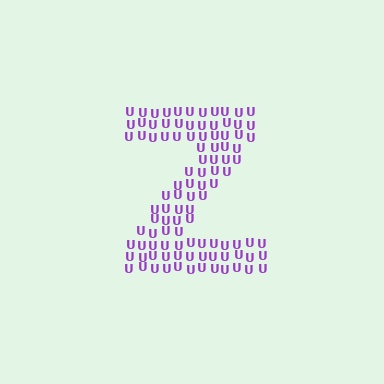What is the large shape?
The large shape is the letter Z.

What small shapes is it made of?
It is made of small letter U's.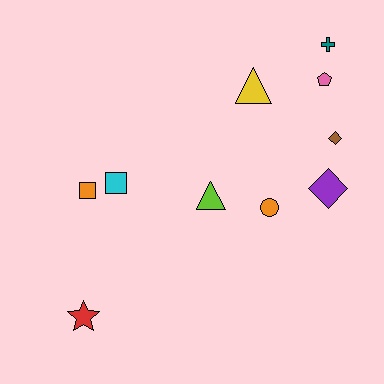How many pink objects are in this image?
There is 1 pink object.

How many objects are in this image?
There are 10 objects.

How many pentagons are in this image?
There is 1 pentagon.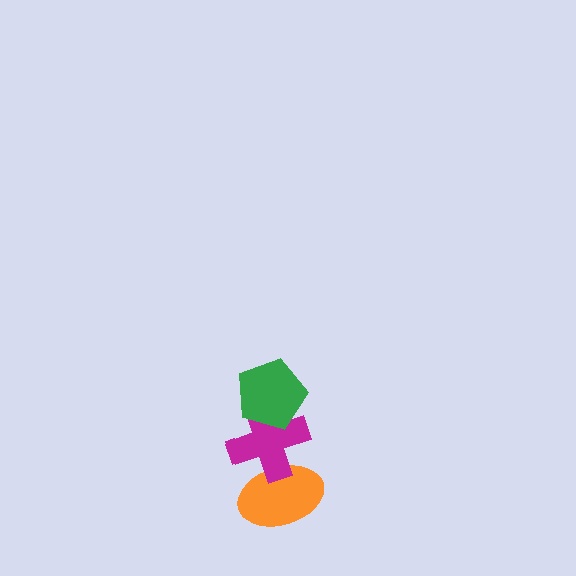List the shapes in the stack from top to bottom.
From top to bottom: the green pentagon, the magenta cross, the orange ellipse.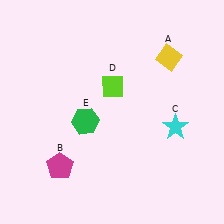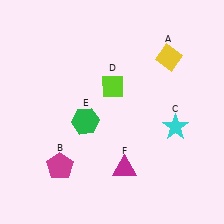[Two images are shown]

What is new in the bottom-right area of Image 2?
A magenta triangle (F) was added in the bottom-right area of Image 2.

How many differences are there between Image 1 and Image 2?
There is 1 difference between the two images.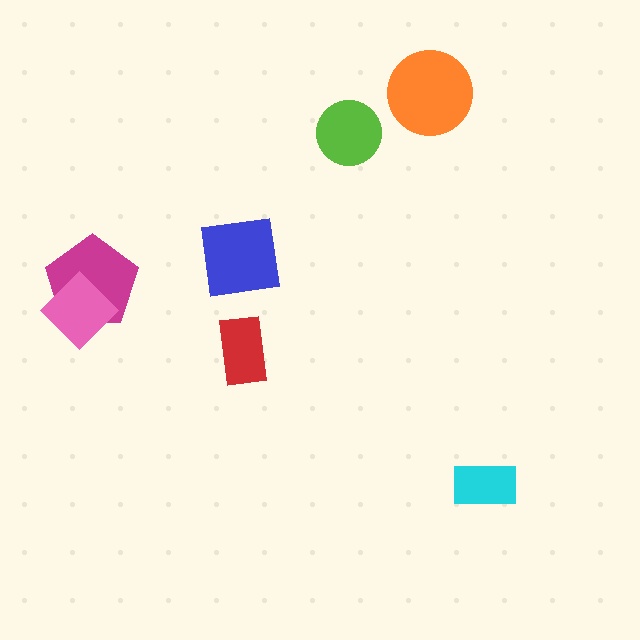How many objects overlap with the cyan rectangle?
0 objects overlap with the cyan rectangle.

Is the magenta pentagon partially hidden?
Yes, it is partially covered by another shape.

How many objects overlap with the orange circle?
0 objects overlap with the orange circle.